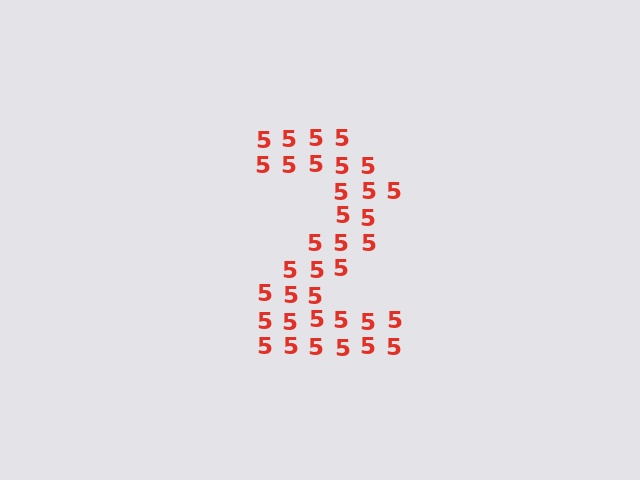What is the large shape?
The large shape is the digit 2.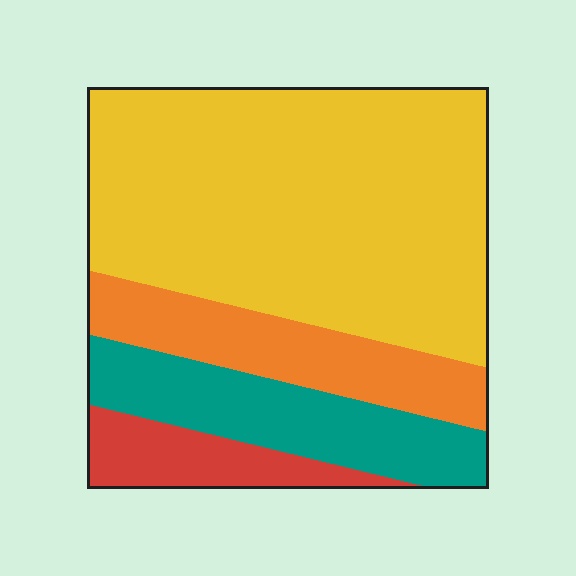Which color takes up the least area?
Red, at roughly 10%.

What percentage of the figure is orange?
Orange takes up about one sixth (1/6) of the figure.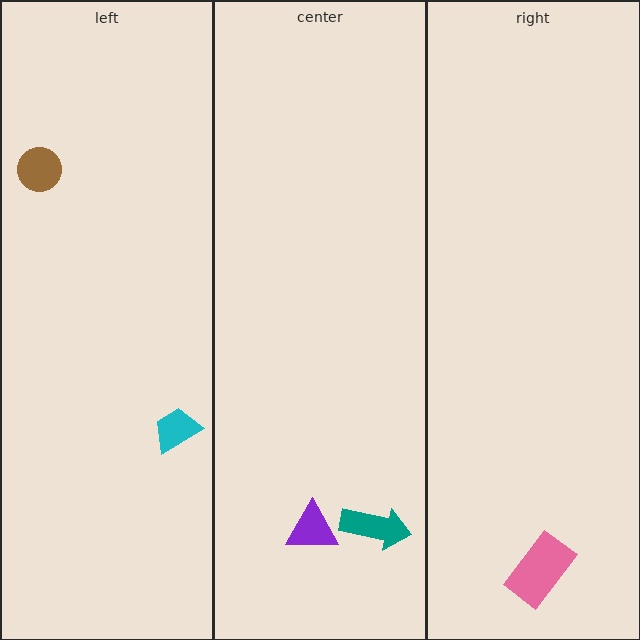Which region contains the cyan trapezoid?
The left region.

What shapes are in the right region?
The pink rectangle.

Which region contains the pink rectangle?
The right region.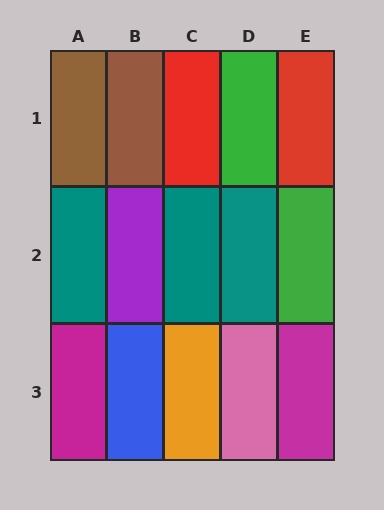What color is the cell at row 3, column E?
Magenta.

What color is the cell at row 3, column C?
Orange.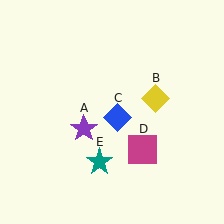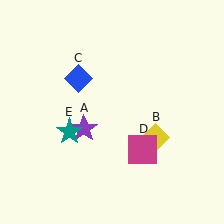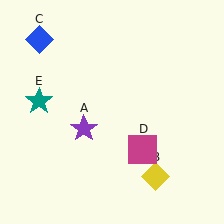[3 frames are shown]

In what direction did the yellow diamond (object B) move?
The yellow diamond (object B) moved down.